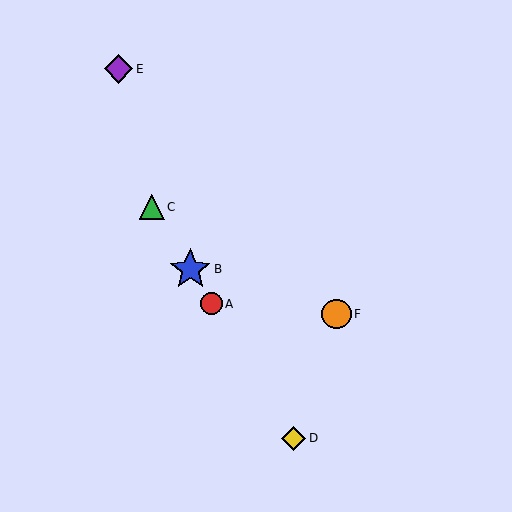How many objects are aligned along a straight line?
4 objects (A, B, C, D) are aligned along a straight line.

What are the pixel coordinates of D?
Object D is at (294, 438).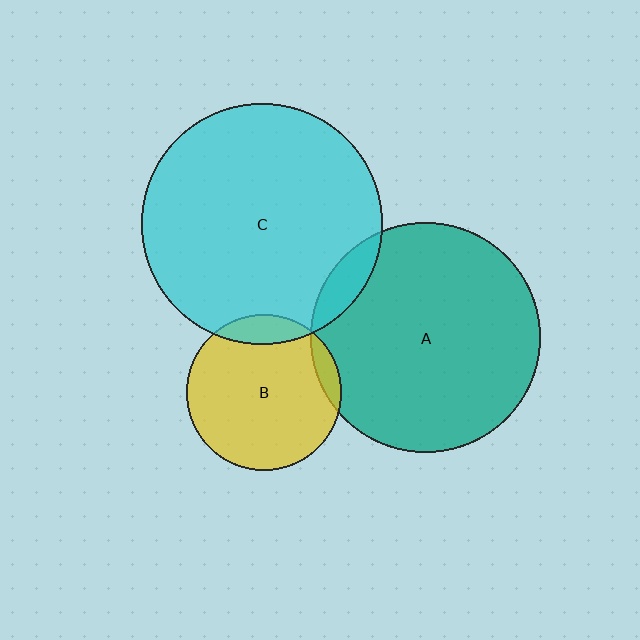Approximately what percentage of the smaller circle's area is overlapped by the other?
Approximately 10%.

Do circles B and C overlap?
Yes.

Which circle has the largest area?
Circle C (cyan).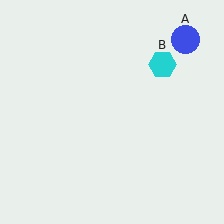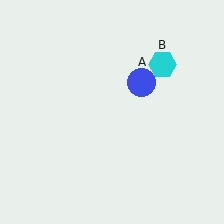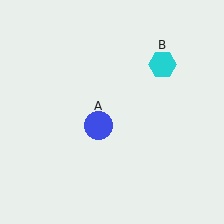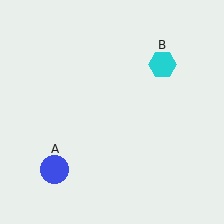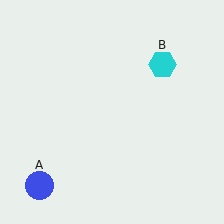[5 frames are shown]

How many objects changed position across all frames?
1 object changed position: blue circle (object A).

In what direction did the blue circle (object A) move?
The blue circle (object A) moved down and to the left.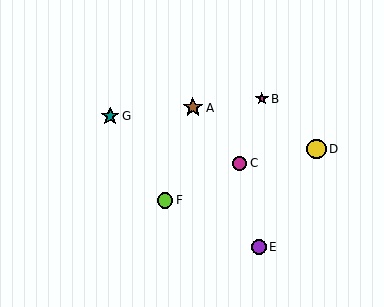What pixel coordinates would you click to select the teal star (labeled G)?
Click at (110, 116) to select the teal star G.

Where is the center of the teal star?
The center of the teal star is at (110, 116).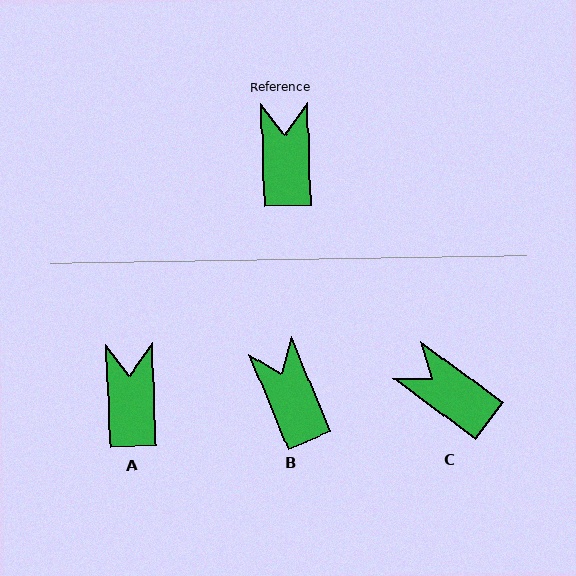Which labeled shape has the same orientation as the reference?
A.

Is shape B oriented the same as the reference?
No, it is off by about 20 degrees.